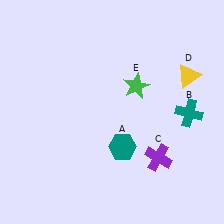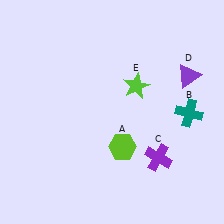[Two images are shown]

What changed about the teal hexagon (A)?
In Image 1, A is teal. In Image 2, it changed to lime.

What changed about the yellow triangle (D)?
In Image 1, D is yellow. In Image 2, it changed to purple.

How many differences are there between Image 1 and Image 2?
There are 3 differences between the two images.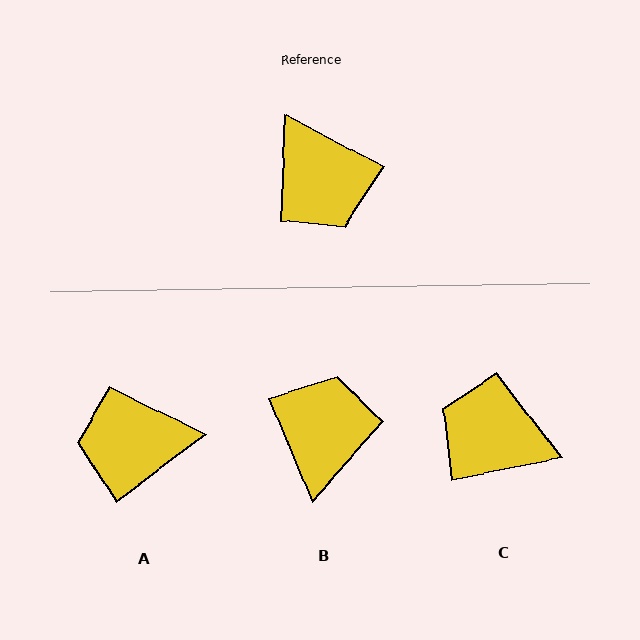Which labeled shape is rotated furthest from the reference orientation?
B, about 141 degrees away.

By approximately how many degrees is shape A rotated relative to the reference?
Approximately 115 degrees clockwise.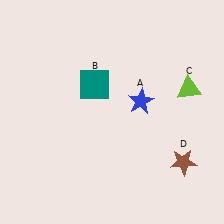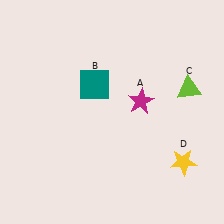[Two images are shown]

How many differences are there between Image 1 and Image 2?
There are 2 differences between the two images.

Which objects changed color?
A changed from blue to magenta. D changed from brown to yellow.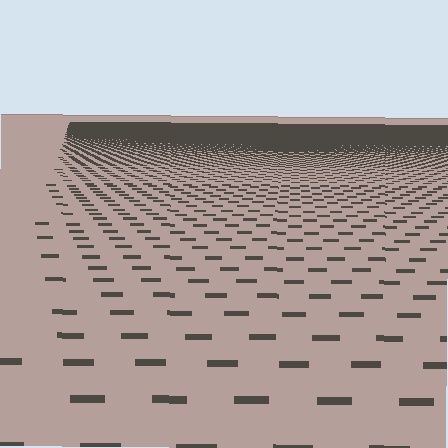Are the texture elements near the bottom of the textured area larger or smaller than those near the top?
Larger. Near the bottom, elements are closer to the viewer and appear at a bigger on-screen size.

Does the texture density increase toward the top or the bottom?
Density increases toward the top.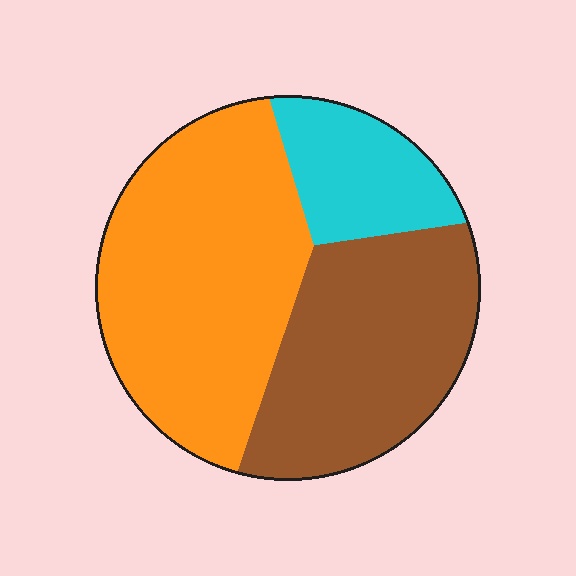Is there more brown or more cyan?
Brown.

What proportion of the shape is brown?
Brown takes up about three eighths (3/8) of the shape.